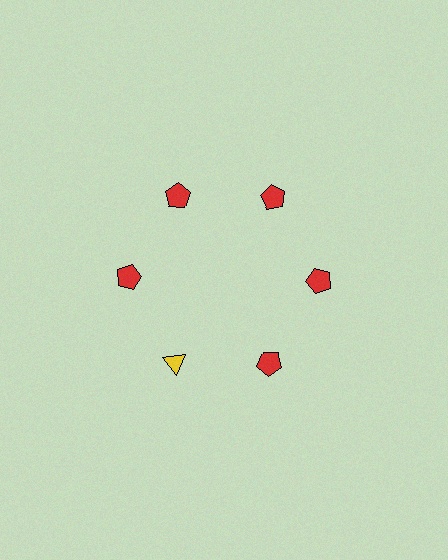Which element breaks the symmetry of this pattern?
The yellow triangle at roughly the 7 o'clock position breaks the symmetry. All other shapes are red pentagons.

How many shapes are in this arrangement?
There are 6 shapes arranged in a ring pattern.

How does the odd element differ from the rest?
It differs in both color (yellow instead of red) and shape (triangle instead of pentagon).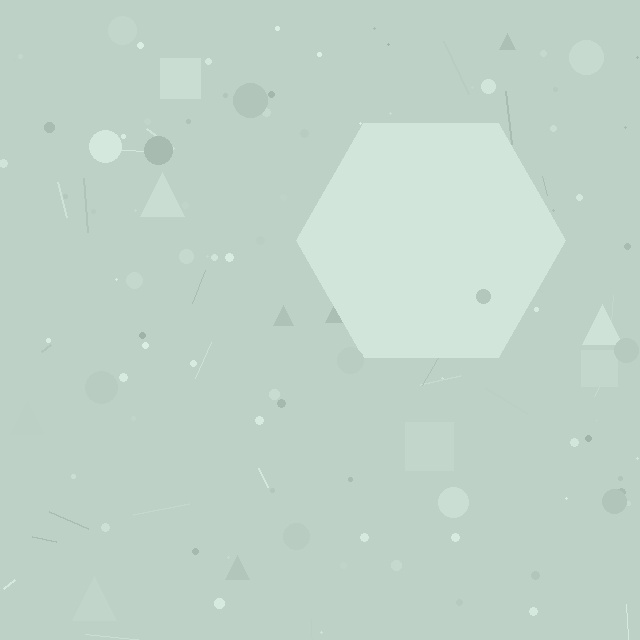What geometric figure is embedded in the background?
A hexagon is embedded in the background.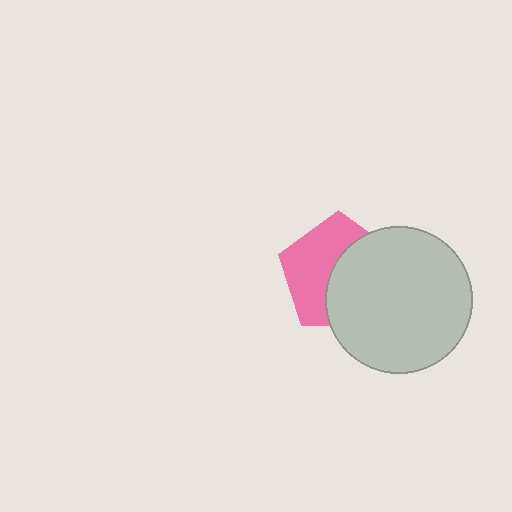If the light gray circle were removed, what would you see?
You would see the complete pink pentagon.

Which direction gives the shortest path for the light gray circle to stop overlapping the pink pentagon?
Moving right gives the shortest separation.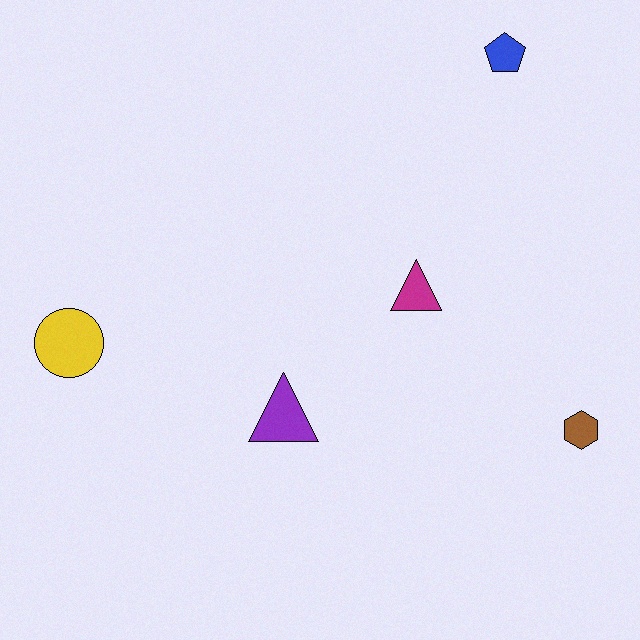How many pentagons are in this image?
There is 1 pentagon.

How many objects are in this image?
There are 5 objects.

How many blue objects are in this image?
There is 1 blue object.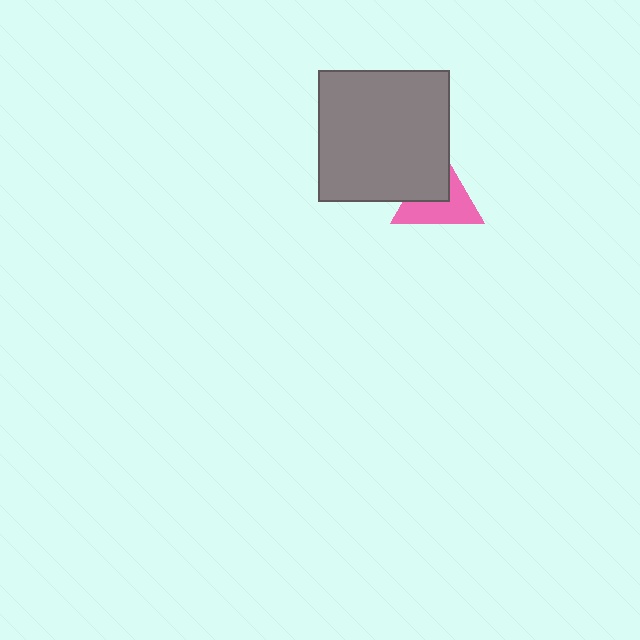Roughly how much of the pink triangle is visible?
About half of it is visible (roughly 58%).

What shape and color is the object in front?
The object in front is a gray square.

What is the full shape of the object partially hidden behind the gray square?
The partially hidden object is a pink triangle.